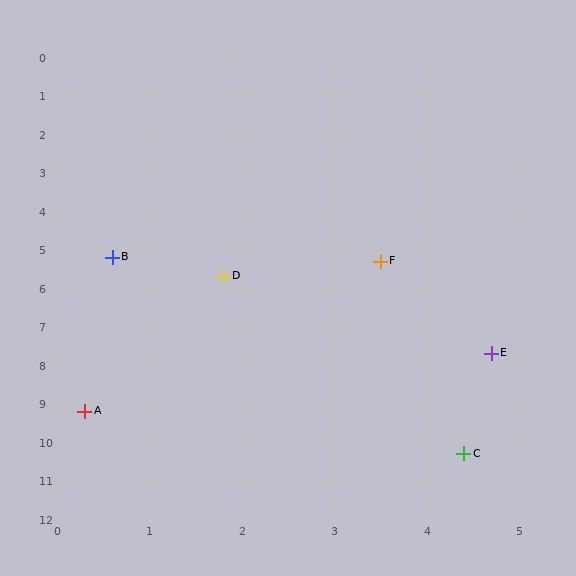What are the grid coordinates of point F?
Point F is at approximately (3.5, 5.3).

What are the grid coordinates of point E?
Point E is at approximately (4.7, 7.7).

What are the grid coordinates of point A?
Point A is at approximately (0.3, 9.2).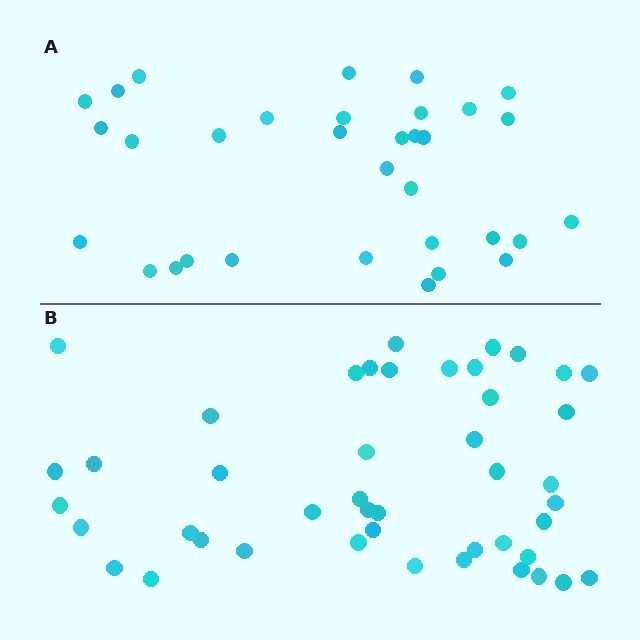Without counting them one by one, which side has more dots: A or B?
Region B (the bottom region) has more dots.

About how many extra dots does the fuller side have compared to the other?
Region B has roughly 12 or so more dots than region A.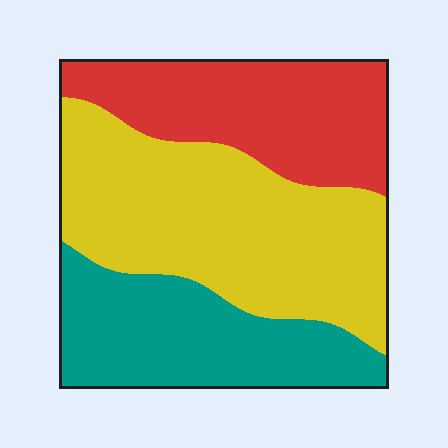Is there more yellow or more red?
Yellow.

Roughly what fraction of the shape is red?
Red takes up between a sixth and a third of the shape.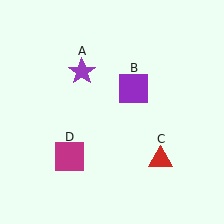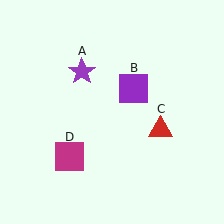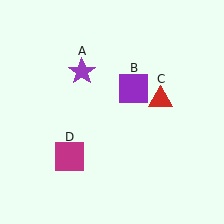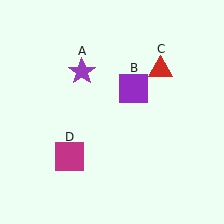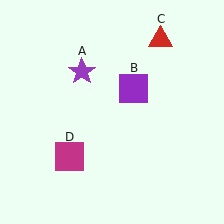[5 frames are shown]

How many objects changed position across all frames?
1 object changed position: red triangle (object C).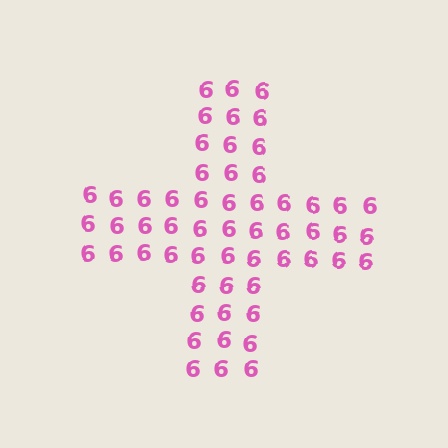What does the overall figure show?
The overall figure shows a cross.